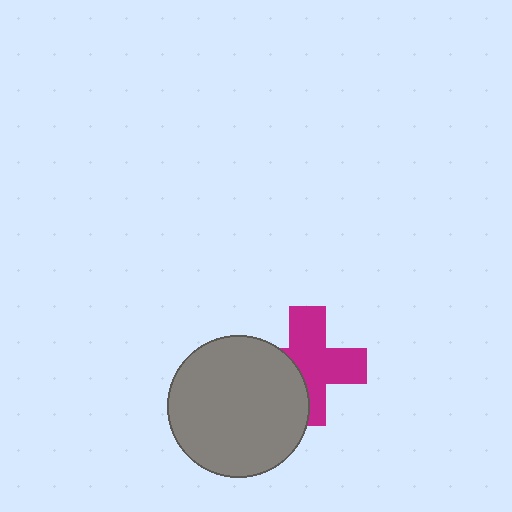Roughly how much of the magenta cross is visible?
Most of it is visible (roughly 65%).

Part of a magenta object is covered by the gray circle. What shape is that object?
It is a cross.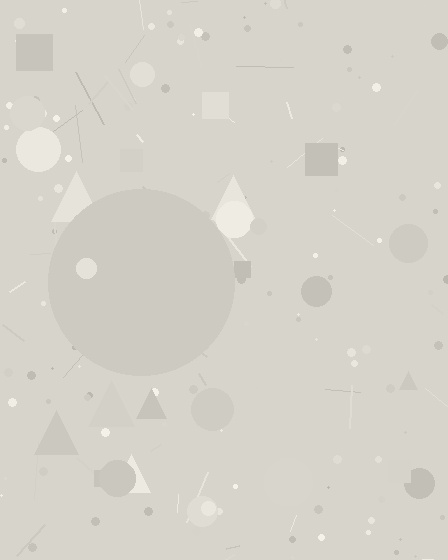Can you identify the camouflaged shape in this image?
The camouflaged shape is a circle.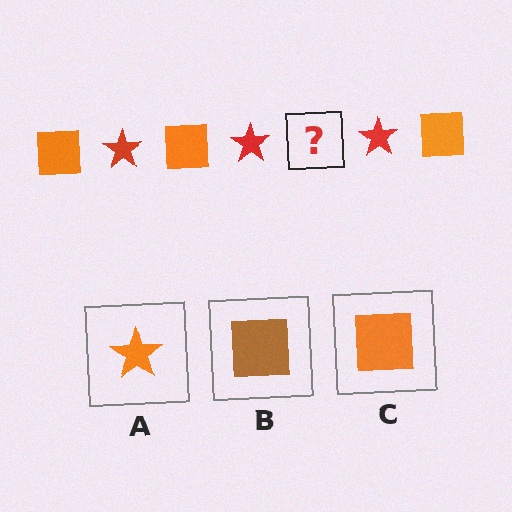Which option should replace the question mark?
Option C.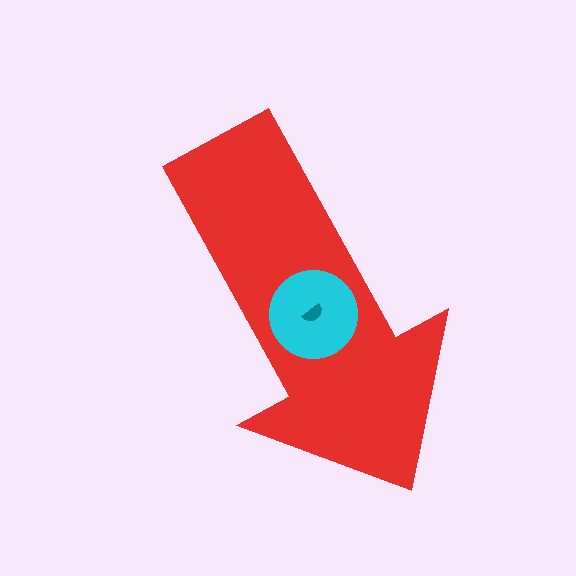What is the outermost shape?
The red arrow.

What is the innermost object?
The teal semicircle.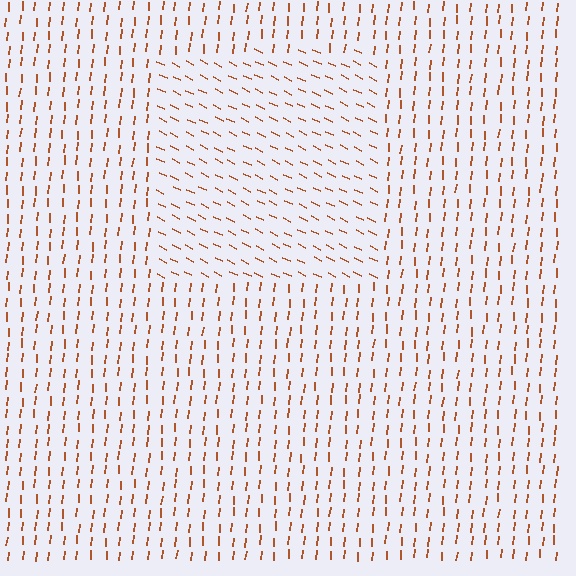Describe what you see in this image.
The image is filled with small brown line segments. A rectangle region in the image has lines oriented differently from the surrounding lines, creating a visible texture boundary.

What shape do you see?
I see a rectangle.